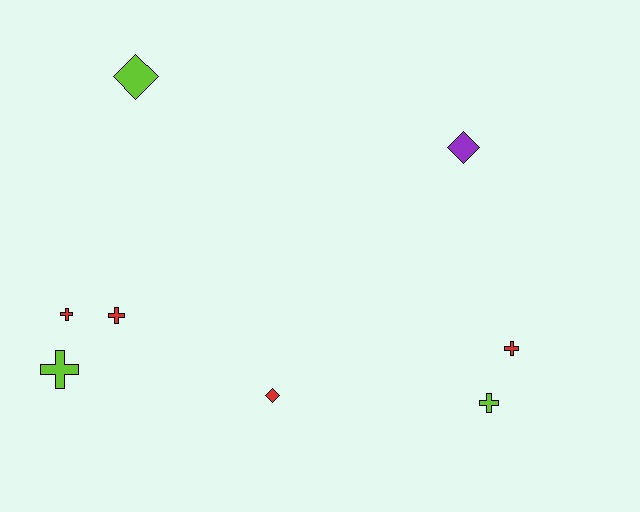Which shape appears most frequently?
Cross, with 5 objects.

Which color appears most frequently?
Red, with 4 objects.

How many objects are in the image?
There are 8 objects.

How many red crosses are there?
There are 3 red crosses.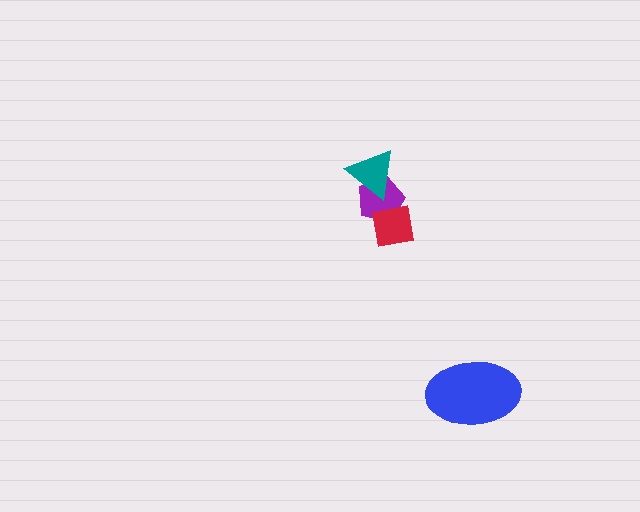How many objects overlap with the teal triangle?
1 object overlaps with the teal triangle.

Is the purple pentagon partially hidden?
Yes, it is partially covered by another shape.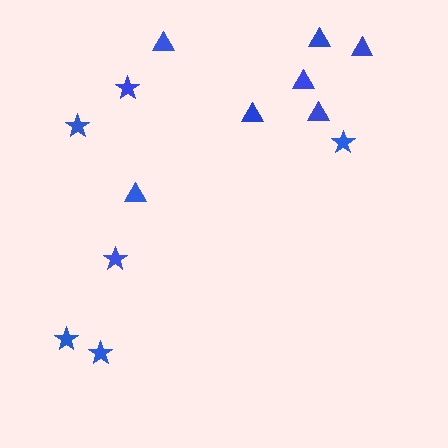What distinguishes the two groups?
There are 2 groups: one group of stars (6) and one group of triangles (7).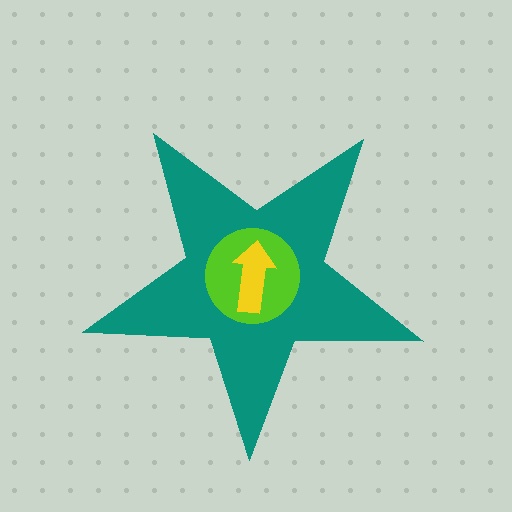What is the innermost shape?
The yellow arrow.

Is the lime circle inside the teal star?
Yes.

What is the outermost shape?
The teal star.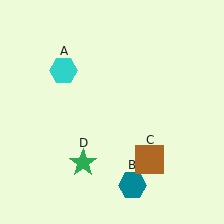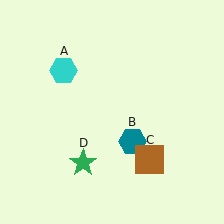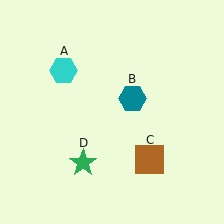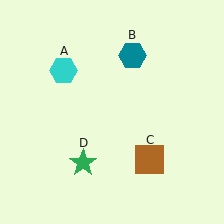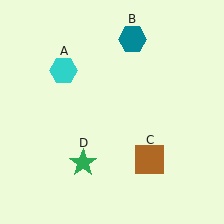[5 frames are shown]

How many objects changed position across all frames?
1 object changed position: teal hexagon (object B).